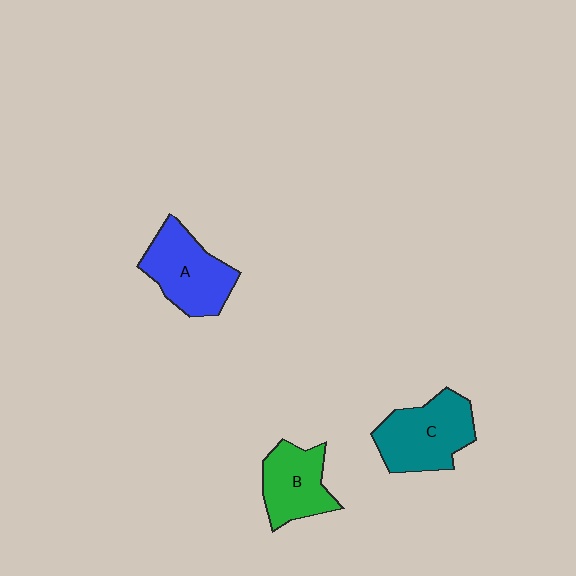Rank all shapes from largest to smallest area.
From largest to smallest: C (teal), A (blue), B (green).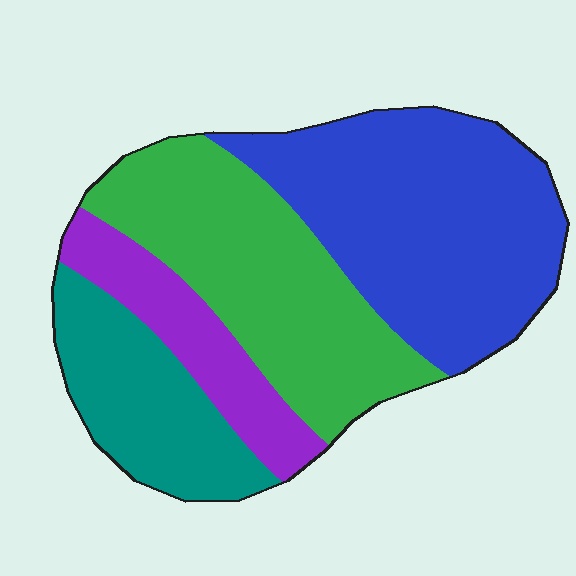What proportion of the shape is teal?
Teal covers about 20% of the shape.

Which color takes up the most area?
Blue, at roughly 40%.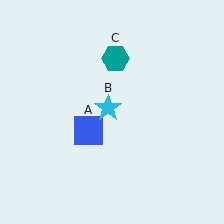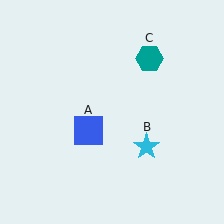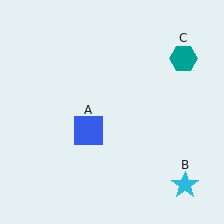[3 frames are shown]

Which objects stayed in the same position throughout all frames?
Blue square (object A) remained stationary.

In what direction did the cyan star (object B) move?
The cyan star (object B) moved down and to the right.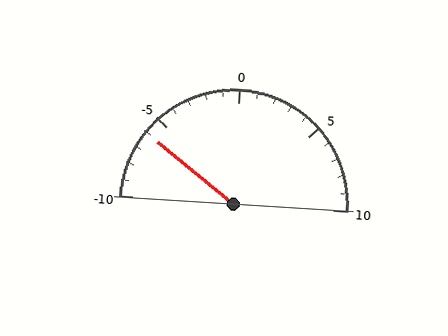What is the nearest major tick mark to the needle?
The nearest major tick mark is -5.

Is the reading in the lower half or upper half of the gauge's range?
The reading is in the lower half of the range (-10 to 10).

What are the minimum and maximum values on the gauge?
The gauge ranges from -10 to 10.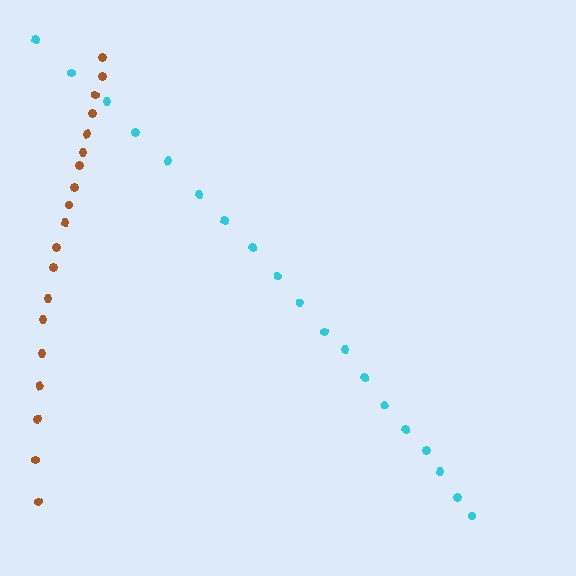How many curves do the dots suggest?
There are 2 distinct paths.